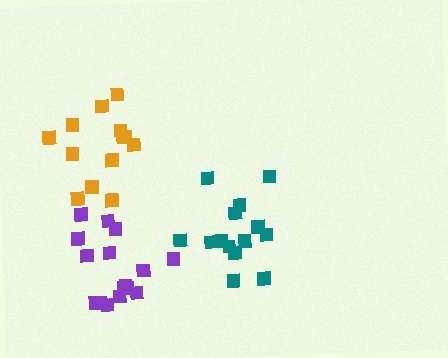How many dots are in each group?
Group 1: 16 dots, Group 2: 14 dots, Group 3: 13 dots (43 total).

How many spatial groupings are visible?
There are 3 spatial groupings.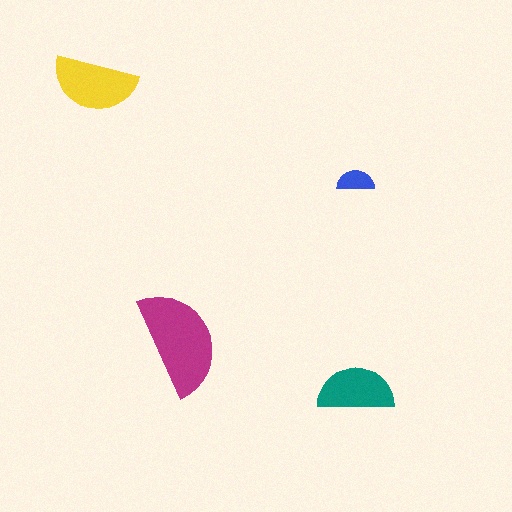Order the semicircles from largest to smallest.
the magenta one, the yellow one, the teal one, the blue one.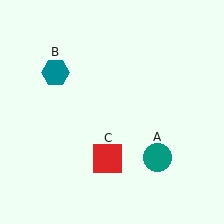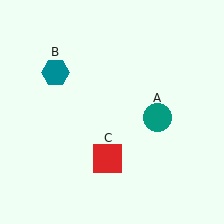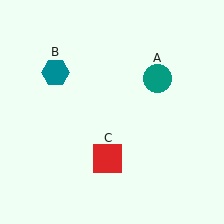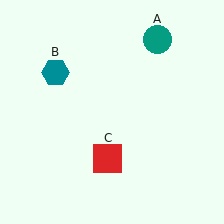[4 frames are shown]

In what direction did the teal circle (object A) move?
The teal circle (object A) moved up.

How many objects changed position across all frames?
1 object changed position: teal circle (object A).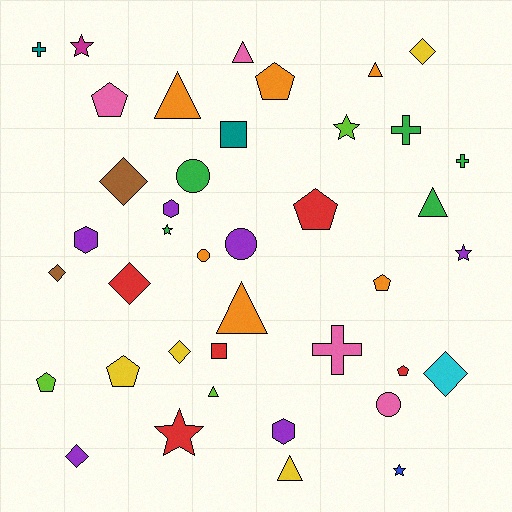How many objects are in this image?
There are 40 objects.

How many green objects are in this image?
There are 5 green objects.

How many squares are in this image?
There are 2 squares.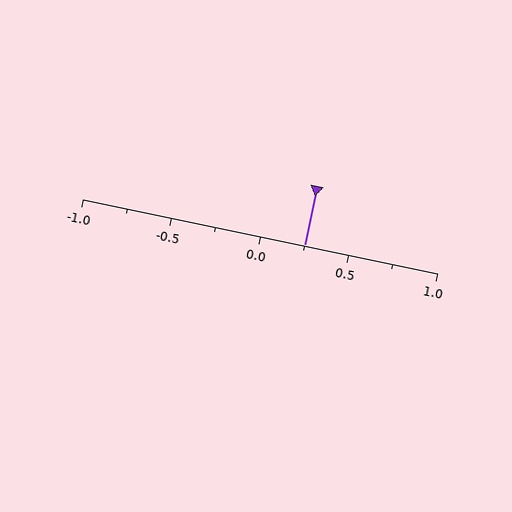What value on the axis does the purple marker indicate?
The marker indicates approximately 0.25.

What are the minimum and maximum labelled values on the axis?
The axis runs from -1.0 to 1.0.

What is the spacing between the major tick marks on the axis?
The major ticks are spaced 0.5 apart.